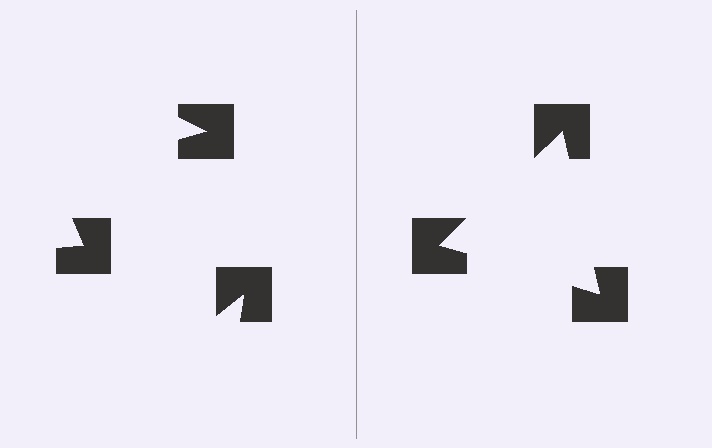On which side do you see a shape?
An illusory triangle appears on the right side. On the left side the wedge cuts are rotated, so no coherent shape forms.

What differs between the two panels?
The notched squares are positioned identically on both sides; only the wedge orientations differ. On the right they align to a triangle; on the left they are misaligned.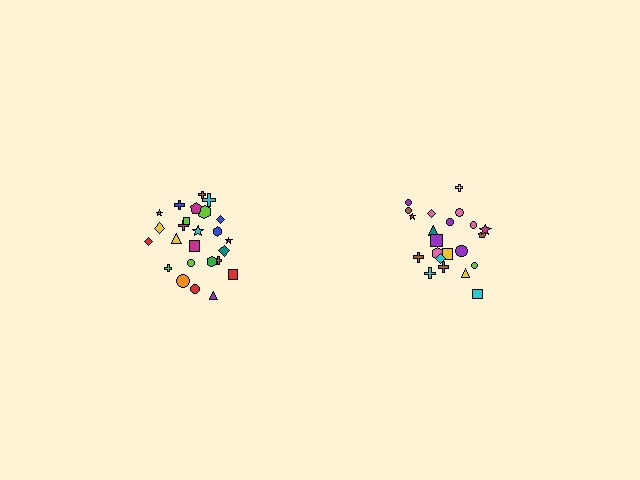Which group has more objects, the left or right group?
The left group.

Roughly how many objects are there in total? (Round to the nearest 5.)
Roughly 45 objects in total.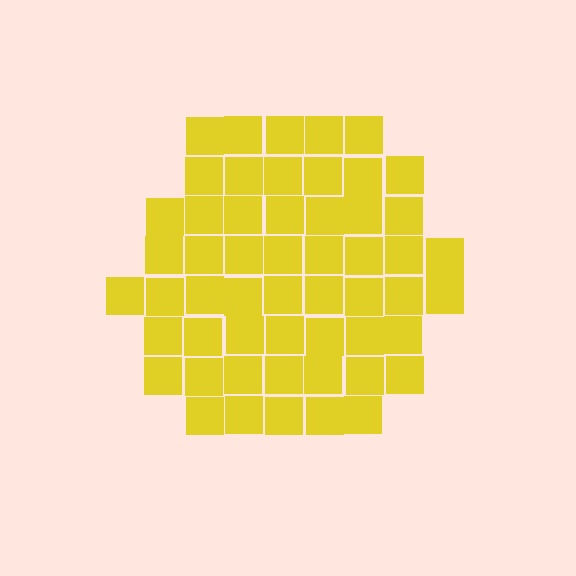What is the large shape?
The large shape is a hexagon.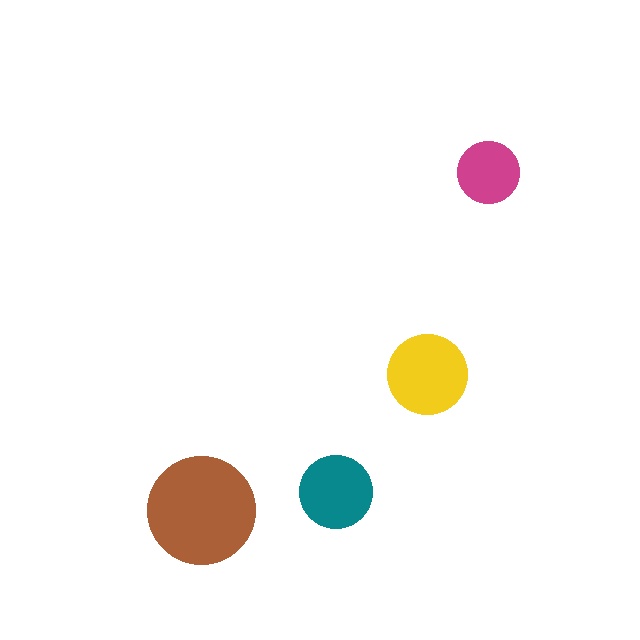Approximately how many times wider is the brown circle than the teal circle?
About 1.5 times wider.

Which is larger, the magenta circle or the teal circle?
The teal one.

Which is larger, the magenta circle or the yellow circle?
The yellow one.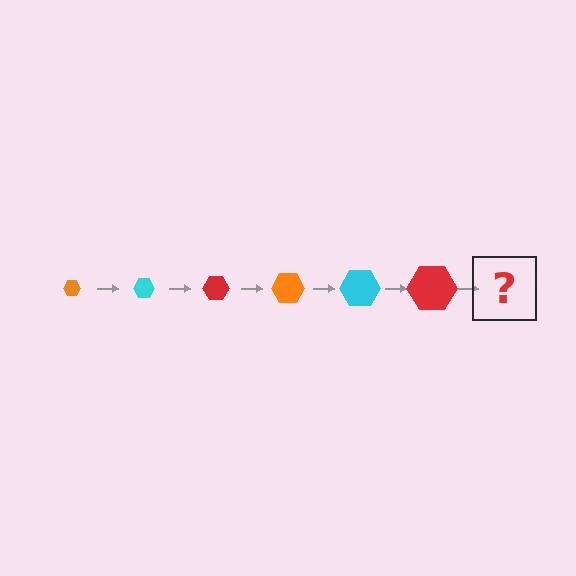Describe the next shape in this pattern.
It should be an orange hexagon, larger than the previous one.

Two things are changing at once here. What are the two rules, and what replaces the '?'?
The two rules are that the hexagon grows larger each step and the color cycles through orange, cyan, and red. The '?' should be an orange hexagon, larger than the previous one.